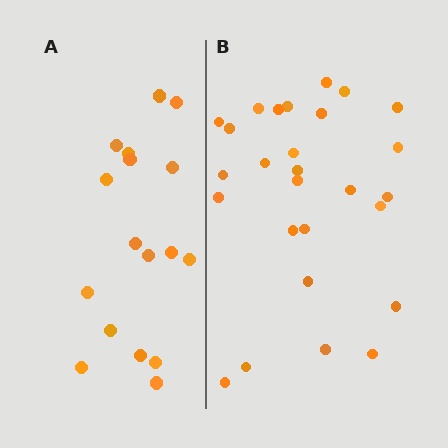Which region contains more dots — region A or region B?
Region B (the right region) has more dots.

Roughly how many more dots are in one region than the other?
Region B has roughly 10 or so more dots than region A.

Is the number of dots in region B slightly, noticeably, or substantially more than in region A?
Region B has substantially more. The ratio is roughly 1.6 to 1.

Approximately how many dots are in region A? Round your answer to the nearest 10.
About 20 dots. (The exact count is 17, which rounds to 20.)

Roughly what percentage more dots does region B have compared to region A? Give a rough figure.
About 60% more.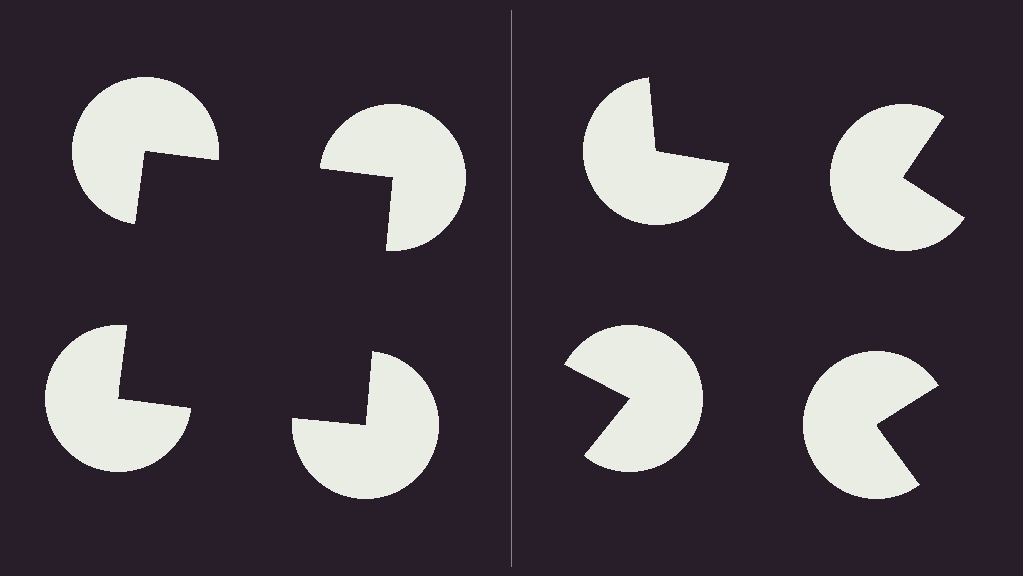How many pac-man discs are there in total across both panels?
8 — 4 on each side.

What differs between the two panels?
The pac-man discs are positioned identically on both sides; only the wedge orientations differ. On the left they align to a square; on the right they are misaligned.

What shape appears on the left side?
An illusory square.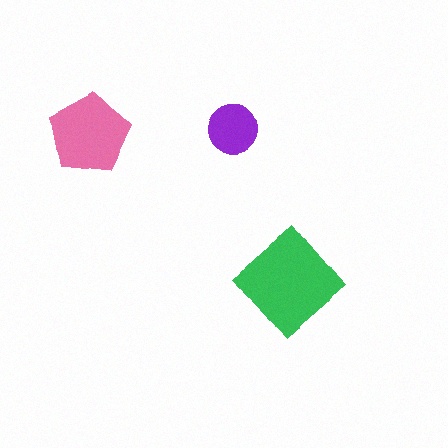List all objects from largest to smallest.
The green diamond, the pink pentagon, the purple circle.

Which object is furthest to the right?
The green diamond is rightmost.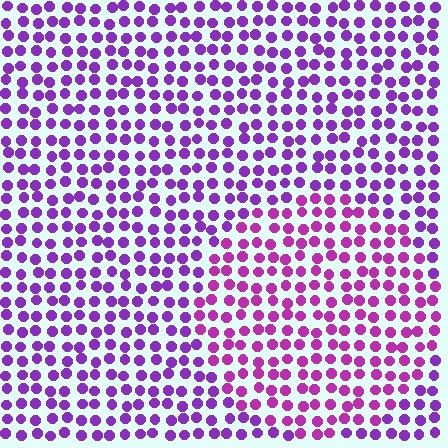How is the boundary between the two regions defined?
The boundary is defined purely by a slight shift in hue (about 27 degrees). Spacing, size, and orientation are identical on both sides.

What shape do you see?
I see a circle.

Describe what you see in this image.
The image is filled with small purple elements in a uniform arrangement. A circle-shaped region is visible where the elements are tinted to a slightly different hue, forming a subtle color boundary.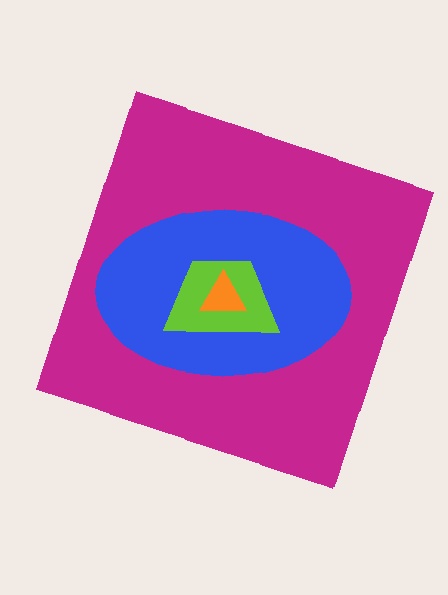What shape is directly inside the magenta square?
The blue ellipse.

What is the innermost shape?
The orange triangle.